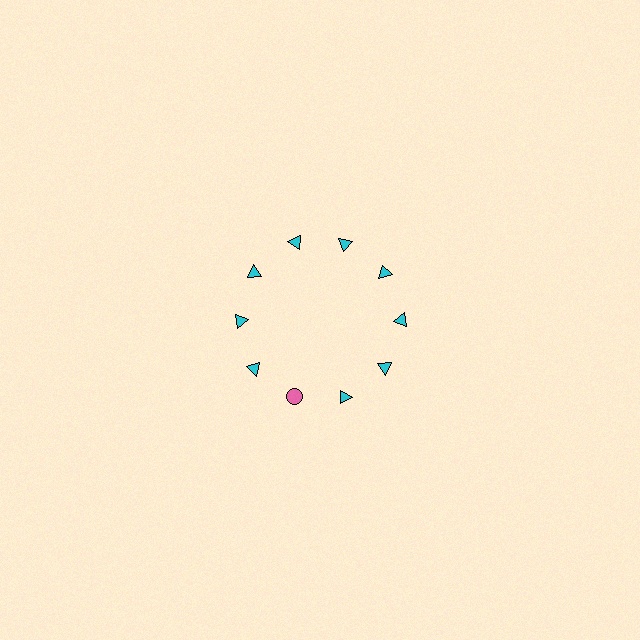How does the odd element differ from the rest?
It differs in both color (pink instead of cyan) and shape (circle instead of triangle).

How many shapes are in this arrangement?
There are 10 shapes arranged in a ring pattern.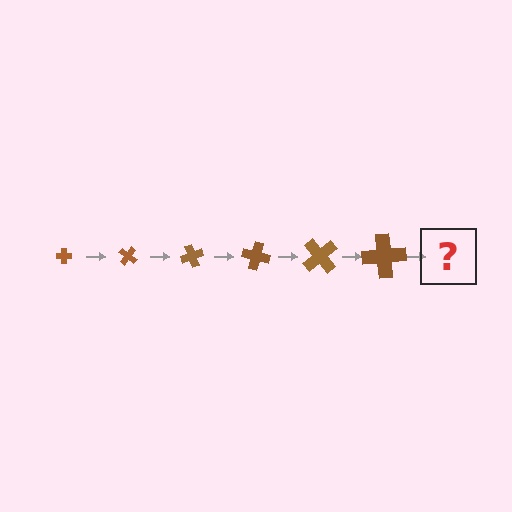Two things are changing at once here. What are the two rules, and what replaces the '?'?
The two rules are that the cross grows larger each step and it rotates 35 degrees each step. The '?' should be a cross, larger than the previous one and rotated 210 degrees from the start.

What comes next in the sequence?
The next element should be a cross, larger than the previous one and rotated 210 degrees from the start.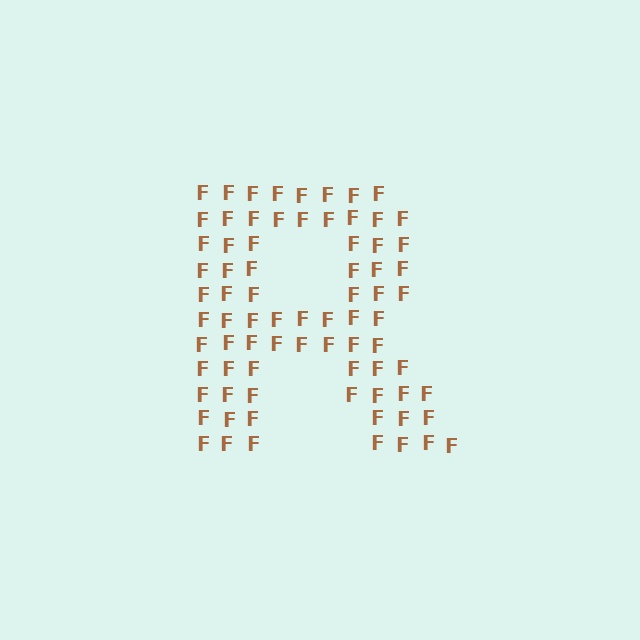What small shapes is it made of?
It is made of small letter F's.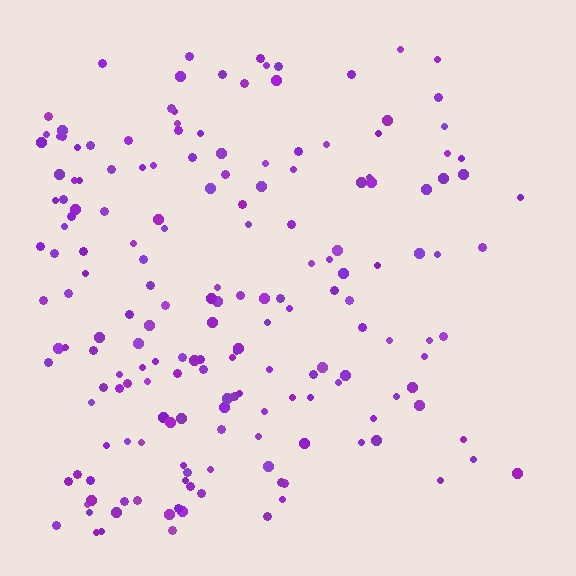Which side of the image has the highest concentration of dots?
The left.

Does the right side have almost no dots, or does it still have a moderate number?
Still a moderate number, just noticeably fewer than the left.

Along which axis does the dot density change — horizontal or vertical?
Horizontal.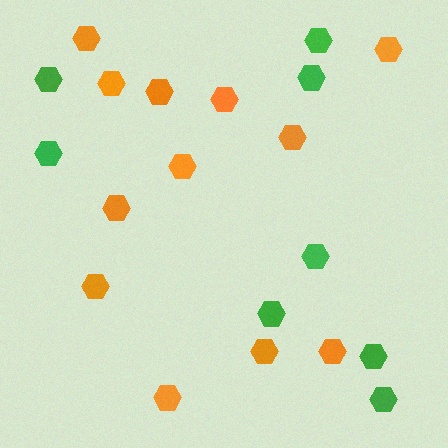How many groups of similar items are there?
There are 2 groups: one group of green hexagons (8) and one group of orange hexagons (12).